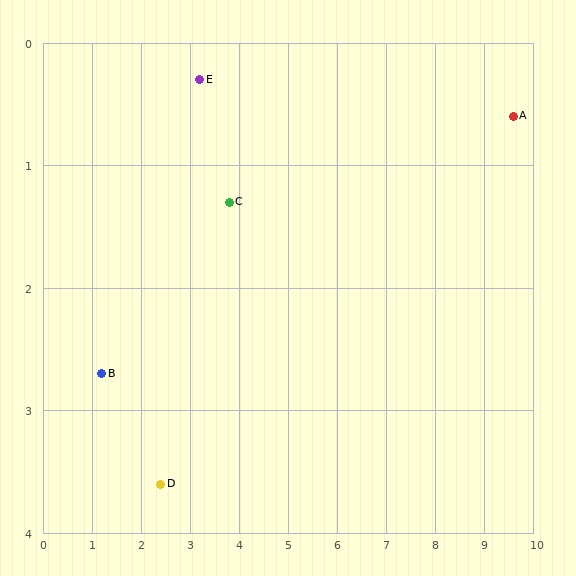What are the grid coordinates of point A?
Point A is at approximately (9.6, 0.6).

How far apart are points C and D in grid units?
Points C and D are about 2.7 grid units apart.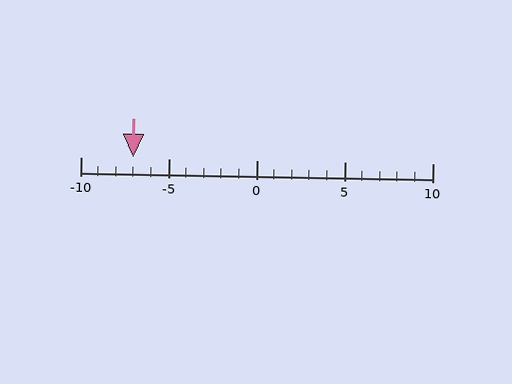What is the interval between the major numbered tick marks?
The major tick marks are spaced 5 units apart.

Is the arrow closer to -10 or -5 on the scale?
The arrow is closer to -5.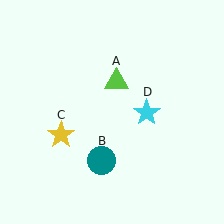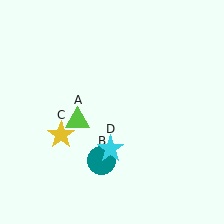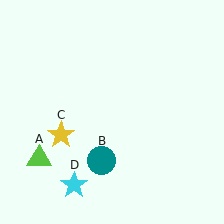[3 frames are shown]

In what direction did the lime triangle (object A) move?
The lime triangle (object A) moved down and to the left.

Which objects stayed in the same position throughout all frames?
Teal circle (object B) and yellow star (object C) remained stationary.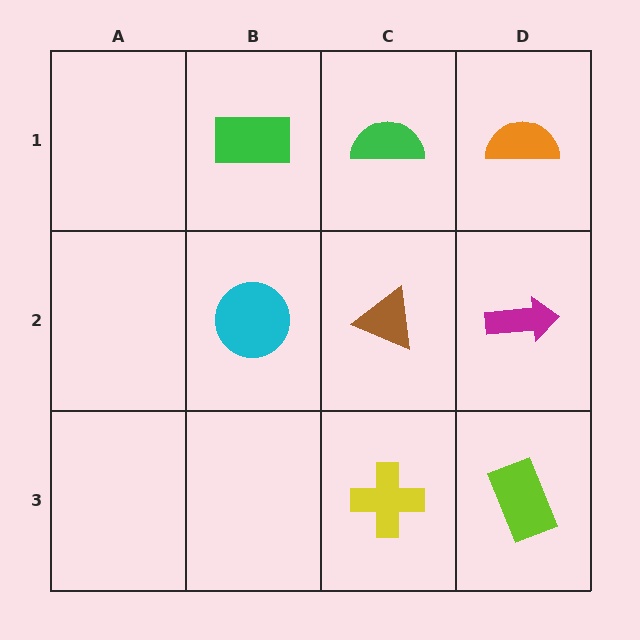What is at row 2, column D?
A magenta arrow.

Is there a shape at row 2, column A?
No, that cell is empty.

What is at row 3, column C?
A yellow cross.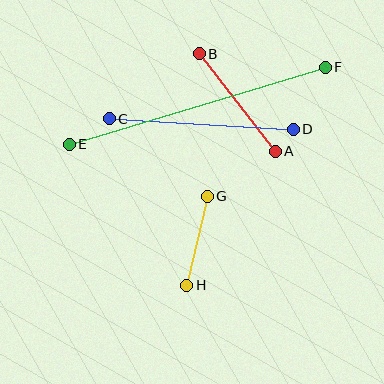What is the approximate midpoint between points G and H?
The midpoint is at approximately (197, 241) pixels.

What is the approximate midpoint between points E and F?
The midpoint is at approximately (197, 106) pixels.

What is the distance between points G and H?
The distance is approximately 91 pixels.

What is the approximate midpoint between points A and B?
The midpoint is at approximately (237, 102) pixels.